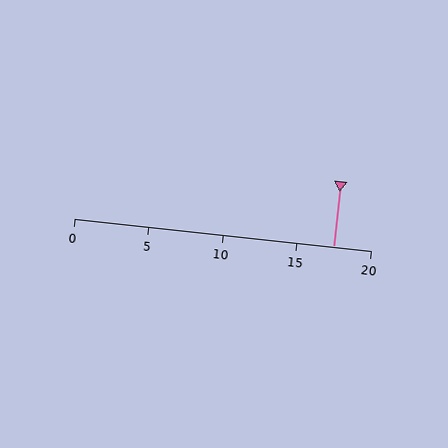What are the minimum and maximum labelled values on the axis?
The axis runs from 0 to 20.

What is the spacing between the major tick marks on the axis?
The major ticks are spaced 5 apart.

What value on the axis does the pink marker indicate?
The marker indicates approximately 17.5.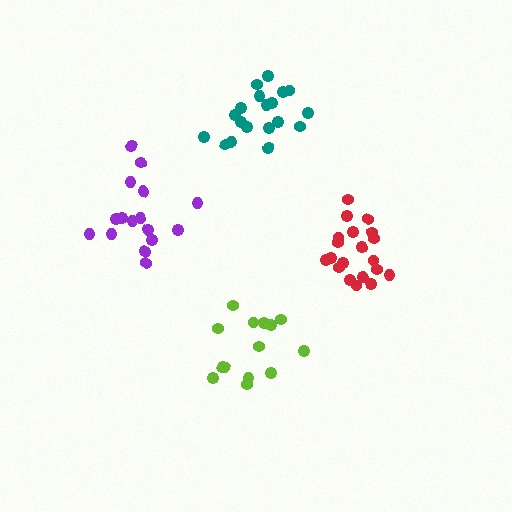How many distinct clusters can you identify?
There are 4 distinct clusters.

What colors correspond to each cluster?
The clusters are colored: purple, teal, red, lime.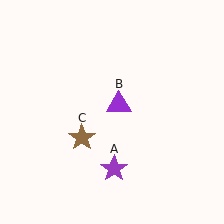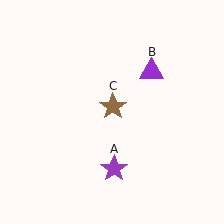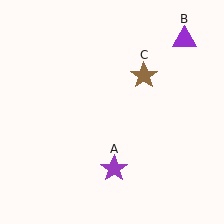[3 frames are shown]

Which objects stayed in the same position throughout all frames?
Purple star (object A) remained stationary.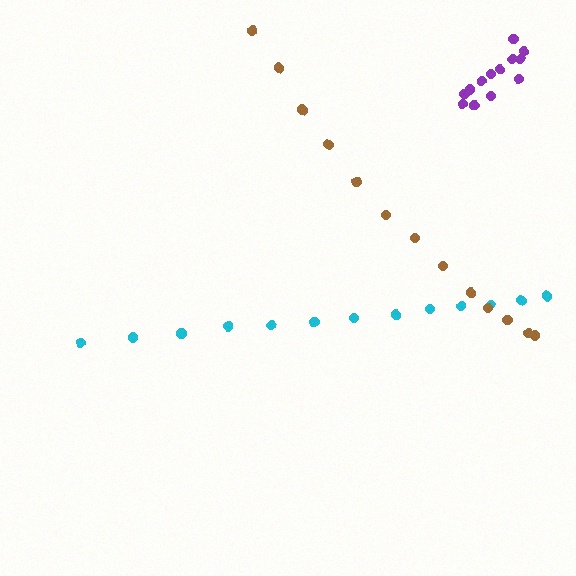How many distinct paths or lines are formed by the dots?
There are 3 distinct paths.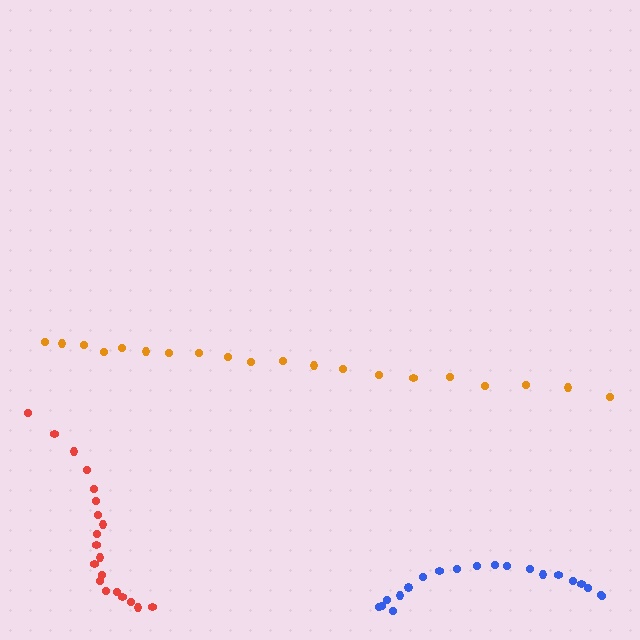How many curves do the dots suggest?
There are 3 distinct paths.